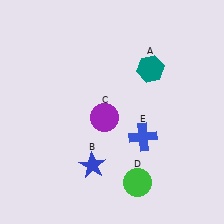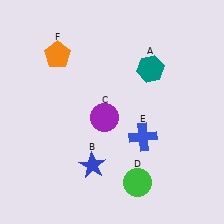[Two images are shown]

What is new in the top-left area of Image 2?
An orange pentagon (F) was added in the top-left area of Image 2.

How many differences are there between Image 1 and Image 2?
There is 1 difference between the two images.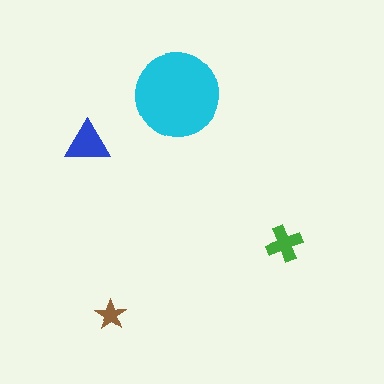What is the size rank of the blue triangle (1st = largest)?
2nd.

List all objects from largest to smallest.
The cyan circle, the blue triangle, the green cross, the brown star.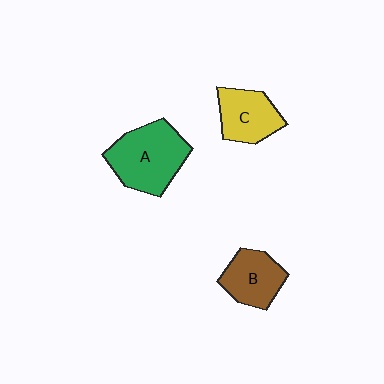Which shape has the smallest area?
Shape B (brown).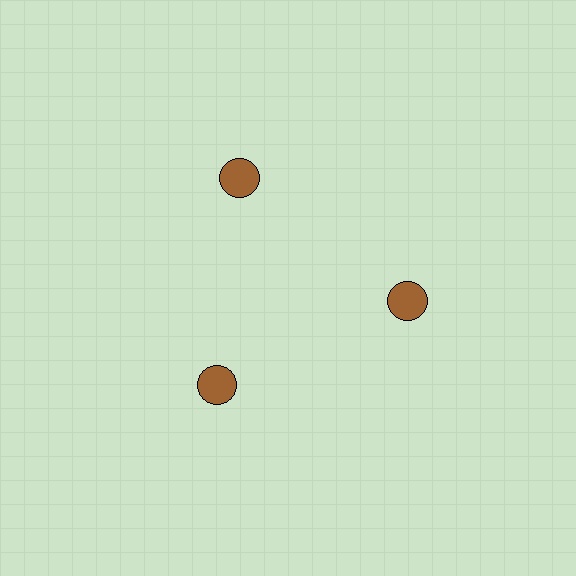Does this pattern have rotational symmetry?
Yes, this pattern has 3-fold rotational symmetry. It looks the same after rotating 120 degrees around the center.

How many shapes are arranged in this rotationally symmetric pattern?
There are 3 shapes, arranged in 3 groups of 1.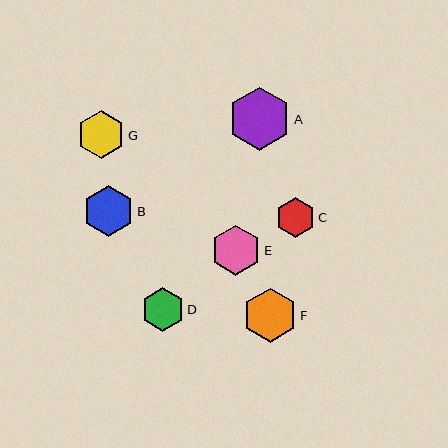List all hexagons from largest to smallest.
From largest to smallest: A, F, B, E, G, D, C.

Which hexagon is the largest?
Hexagon A is the largest with a size of approximately 63 pixels.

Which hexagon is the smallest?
Hexagon C is the smallest with a size of approximately 40 pixels.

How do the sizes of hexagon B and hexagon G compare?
Hexagon B and hexagon G are approximately the same size.